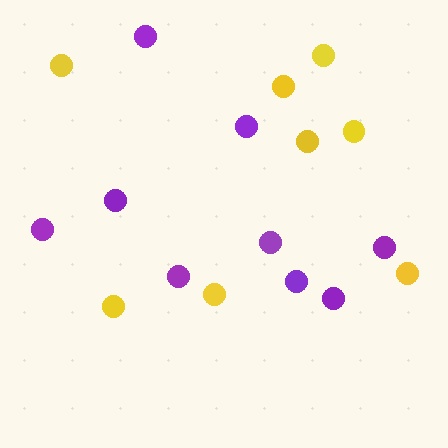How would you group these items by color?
There are 2 groups: one group of purple circles (9) and one group of yellow circles (8).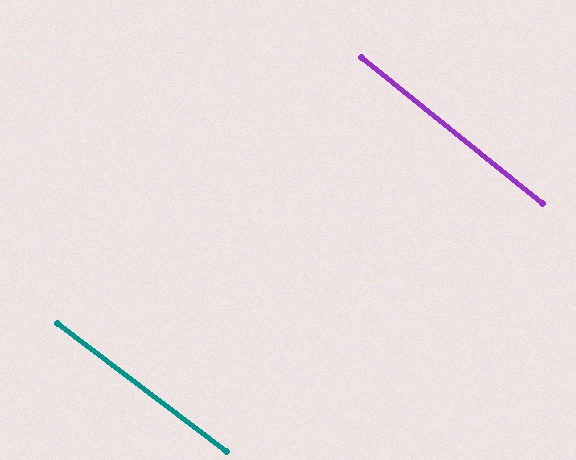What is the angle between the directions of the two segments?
Approximately 2 degrees.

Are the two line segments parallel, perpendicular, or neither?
Parallel — their directions differ by only 1.8°.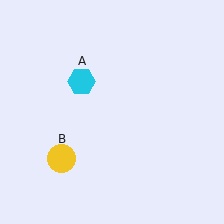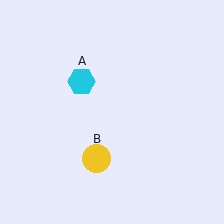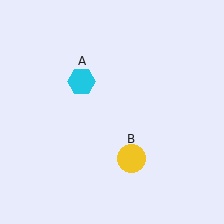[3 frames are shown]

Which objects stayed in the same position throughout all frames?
Cyan hexagon (object A) remained stationary.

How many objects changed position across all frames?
1 object changed position: yellow circle (object B).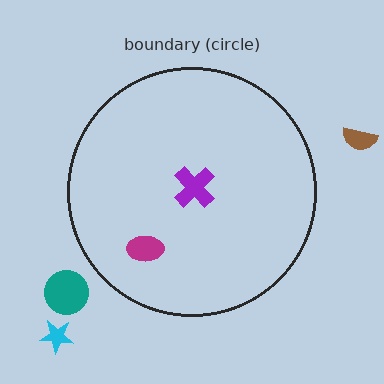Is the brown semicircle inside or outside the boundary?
Outside.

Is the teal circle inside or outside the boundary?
Outside.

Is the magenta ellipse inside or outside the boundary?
Inside.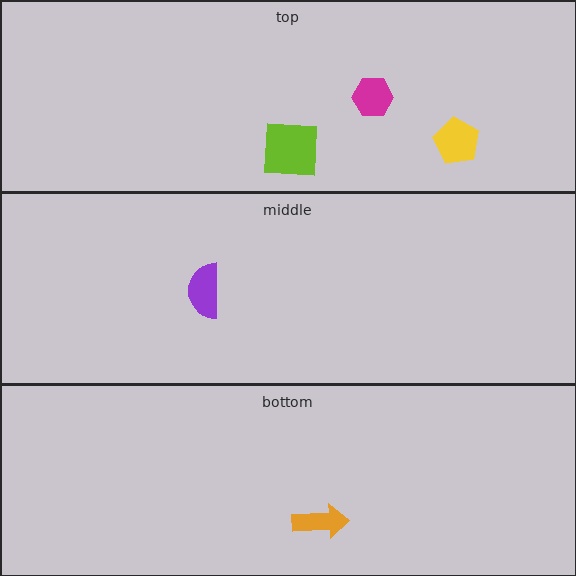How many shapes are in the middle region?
1.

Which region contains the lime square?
The top region.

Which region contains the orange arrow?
The bottom region.